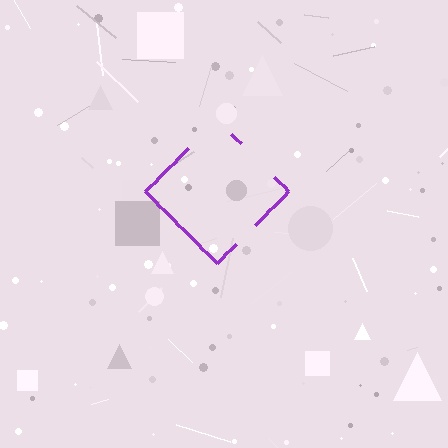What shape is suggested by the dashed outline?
The dashed outline suggests a diamond.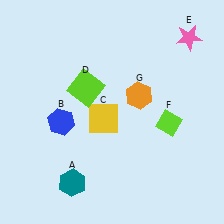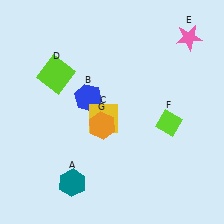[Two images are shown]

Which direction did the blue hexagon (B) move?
The blue hexagon (B) moved right.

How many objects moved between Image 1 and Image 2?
3 objects moved between the two images.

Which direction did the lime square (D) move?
The lime square (D) moved left.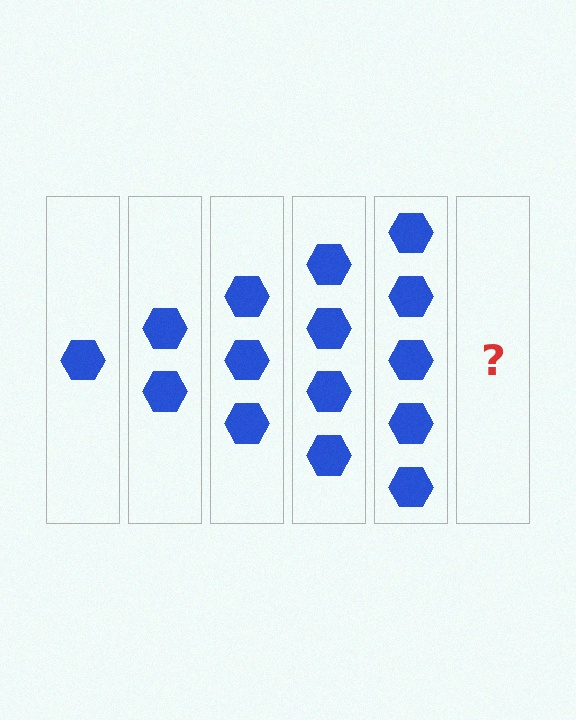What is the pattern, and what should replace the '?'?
The pattern is that each step adds one more hexagon. The '?' should be 6 hexagons.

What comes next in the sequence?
The next element should be 6 hexagons.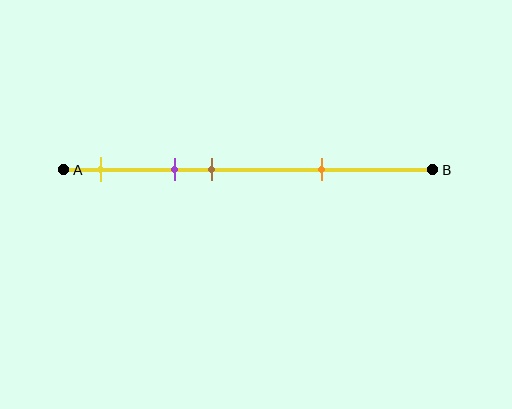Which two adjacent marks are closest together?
The purple and brown marks are the closest adjacent pair.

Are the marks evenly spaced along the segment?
No, the marks are not evenly spaced.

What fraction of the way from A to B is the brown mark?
The brown mark is approximately 40% (0.4) of the way from A to B.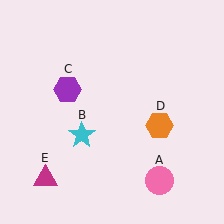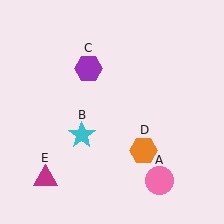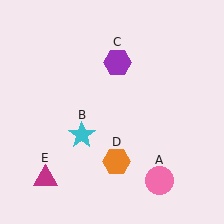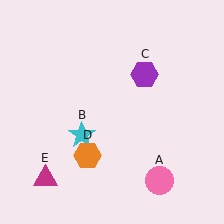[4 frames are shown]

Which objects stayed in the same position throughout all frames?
Pink circle (object A) and cyan star (object B) and magenta triangle (object E) remained stationary.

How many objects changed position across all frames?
2 objects changed position: purple hexagon (object C), orange hexagon (object D).